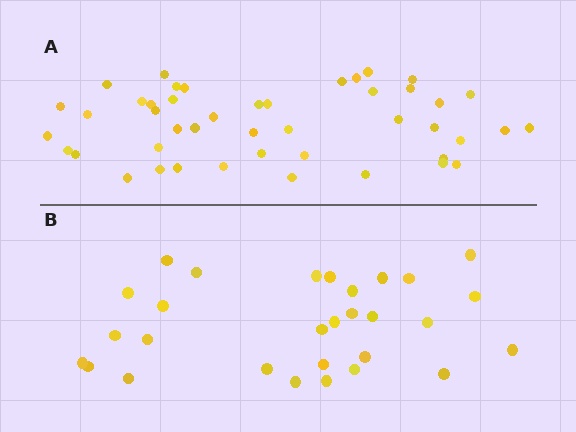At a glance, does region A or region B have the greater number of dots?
Region A (the top region) has more dots.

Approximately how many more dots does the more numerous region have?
Region A has approximately 15 more dots than region B.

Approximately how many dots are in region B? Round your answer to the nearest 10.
About 30 dots. (The exact count is 29, which rounds to 30.)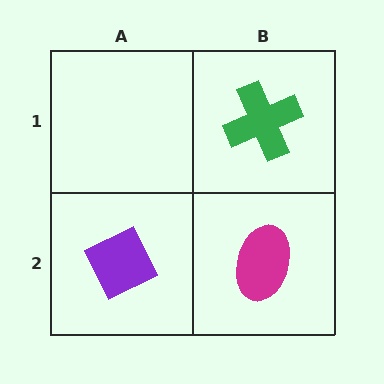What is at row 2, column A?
A purple diamond.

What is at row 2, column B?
A magenta ellipse.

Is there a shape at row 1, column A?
No, that cell is empty.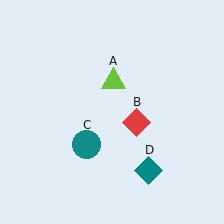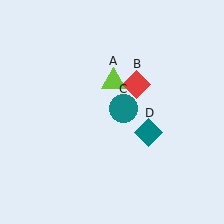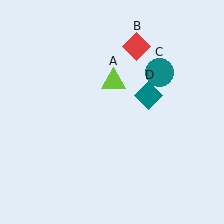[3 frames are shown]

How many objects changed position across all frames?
3 objects changed position: red diamond (object B), teal circle (object C), teal diamond (object D).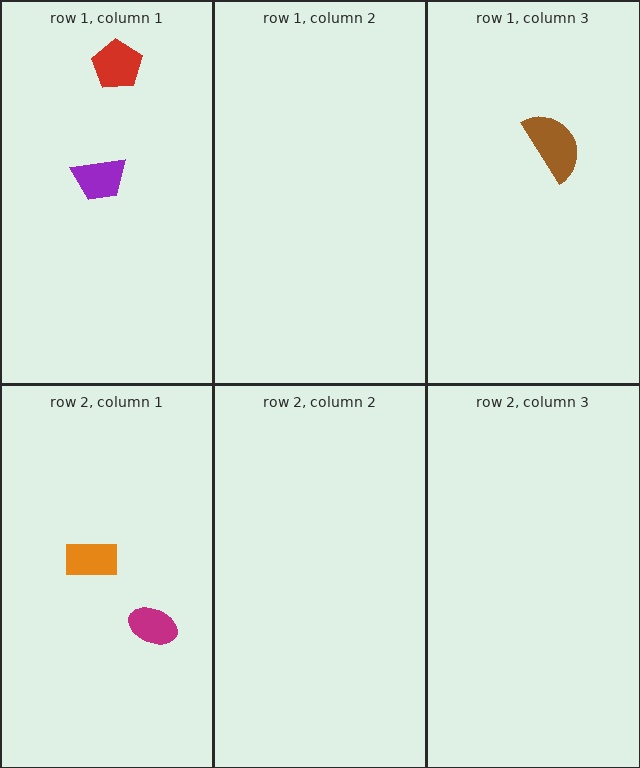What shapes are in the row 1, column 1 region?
The purple trapezoid, the red pentagon.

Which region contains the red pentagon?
The row 1, column 1 region.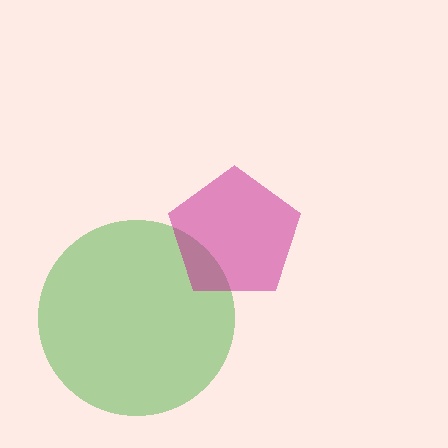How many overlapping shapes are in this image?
There are 2 overlapping shapes in the image.